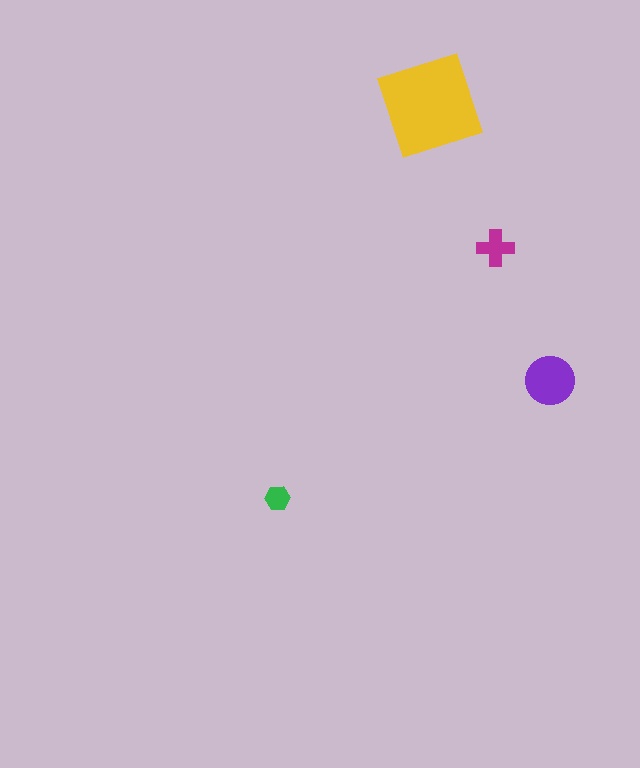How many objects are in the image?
There are 4 objects in the image.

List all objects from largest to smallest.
The yellow square, the purple circle, the magenta cross, the green hexagon.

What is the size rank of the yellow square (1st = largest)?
1st.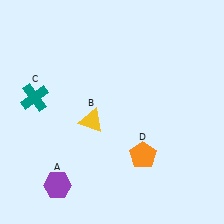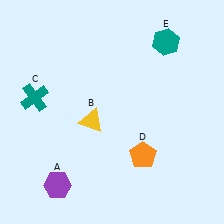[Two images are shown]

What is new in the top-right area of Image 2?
A teal hexagon (E) was added in the top-right area of Image 2.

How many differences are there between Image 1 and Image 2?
There is 1 difference between the two images.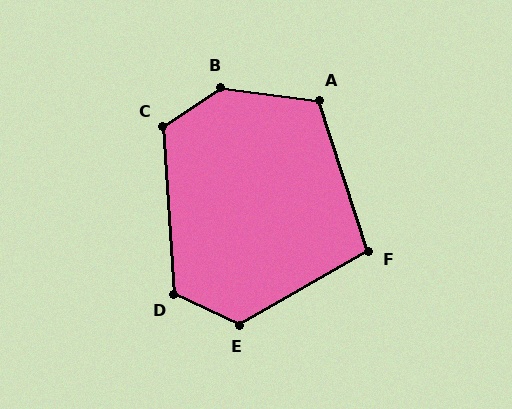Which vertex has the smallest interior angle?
F, at approximately 102 degrees.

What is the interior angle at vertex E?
Approximately 125 degrees (obtuse).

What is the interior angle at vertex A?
Approximately 115 degrees (obtuse).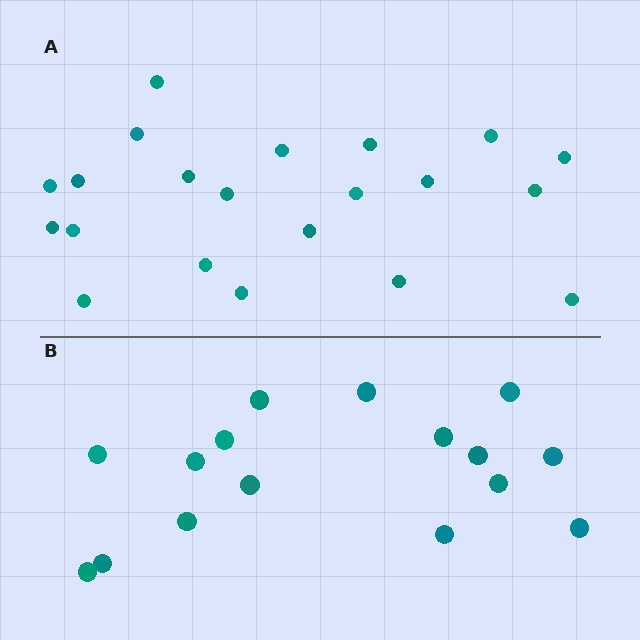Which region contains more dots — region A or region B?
Region A (the top region) has more dots.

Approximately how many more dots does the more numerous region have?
Region A has about 5 more dots than region B.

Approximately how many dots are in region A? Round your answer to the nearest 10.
About 20 dots. (The exact count is 21, which rounds to 20.)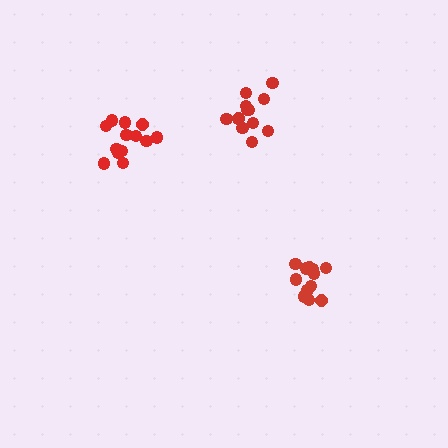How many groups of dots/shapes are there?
There are 3 groups.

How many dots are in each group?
Group 1: 13 dots, Group 2: 13 dots, Group 3: 13 dots (39 total).